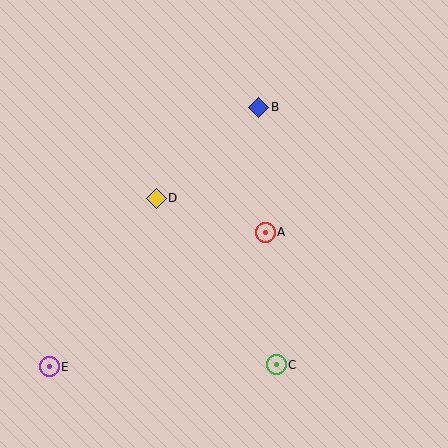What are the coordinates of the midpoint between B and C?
The midpoint between B and C is at (268, 236).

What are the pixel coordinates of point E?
Point E is at (49, 367).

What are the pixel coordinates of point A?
Point A is at (265, 233).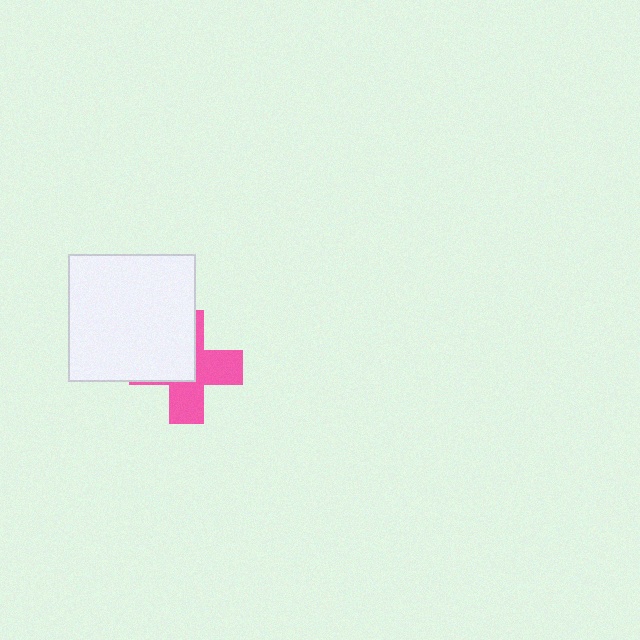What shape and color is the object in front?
The object in front is a white square.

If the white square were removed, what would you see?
You would see the complete pink cross.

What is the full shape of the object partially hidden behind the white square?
The partially hidden object is a pink cross.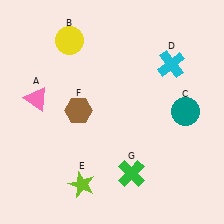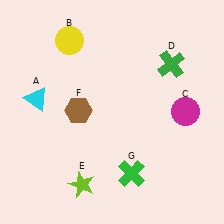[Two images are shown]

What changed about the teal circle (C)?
In Image 1, C is teal. In Image 2, it changed to magenta.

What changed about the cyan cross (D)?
In Image 1, D is cyan. In Image 2, it changed to green.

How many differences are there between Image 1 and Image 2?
There are 3 differences between the two images.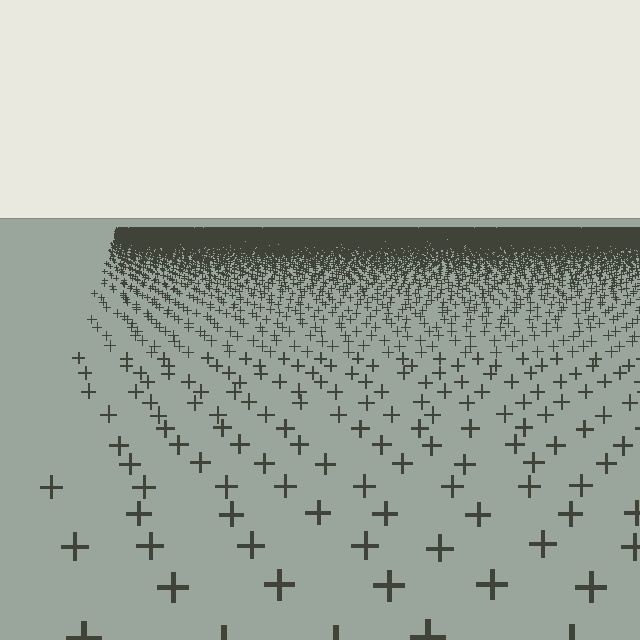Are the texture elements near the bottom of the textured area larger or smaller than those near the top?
Larger. Near the bottom, elements are closer to the viewer and appear at a bigger on-screen size.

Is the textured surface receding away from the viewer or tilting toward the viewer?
The surface is receding away from the viewer. Texture elements get smaller and denser toward the top.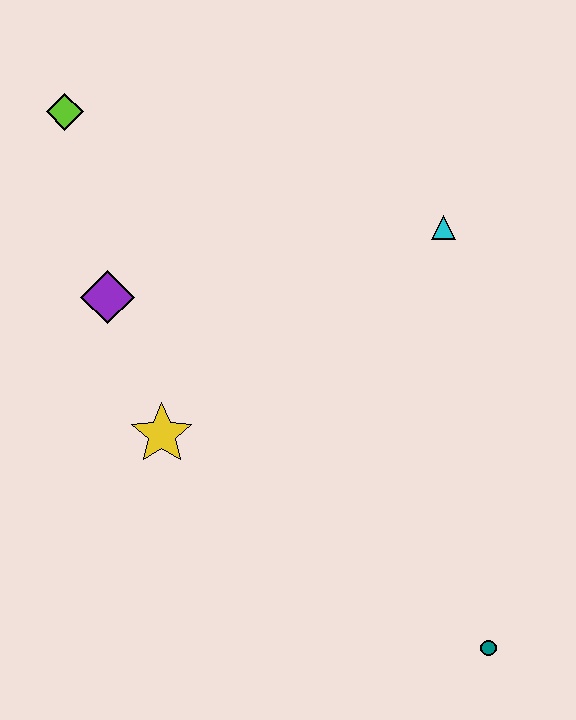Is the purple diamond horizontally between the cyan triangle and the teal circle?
No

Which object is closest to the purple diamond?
The yellow star is closest to the purple diamond.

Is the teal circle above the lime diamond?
No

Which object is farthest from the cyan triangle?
The teal circle is farthest from the cyan triangle.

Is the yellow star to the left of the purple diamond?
No